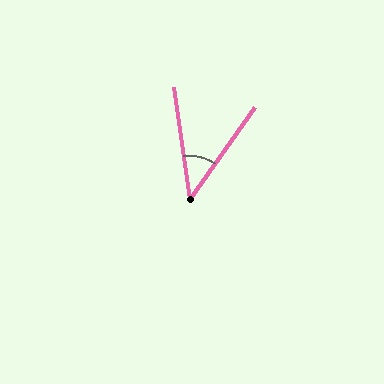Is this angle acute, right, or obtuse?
It is acute.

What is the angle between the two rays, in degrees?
Approximately 43 degrees.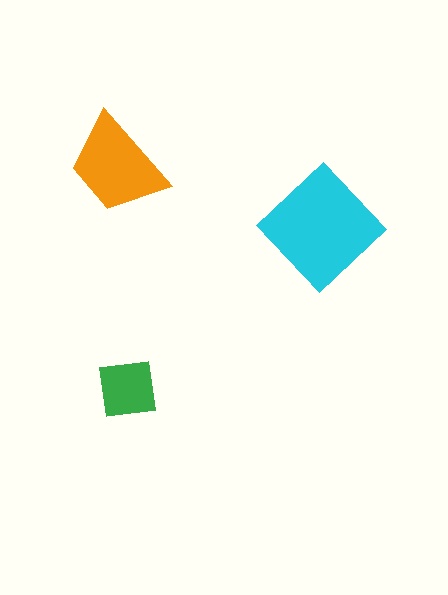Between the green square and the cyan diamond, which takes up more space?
The cyan diamond.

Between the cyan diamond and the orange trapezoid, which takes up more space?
The cyan diamond.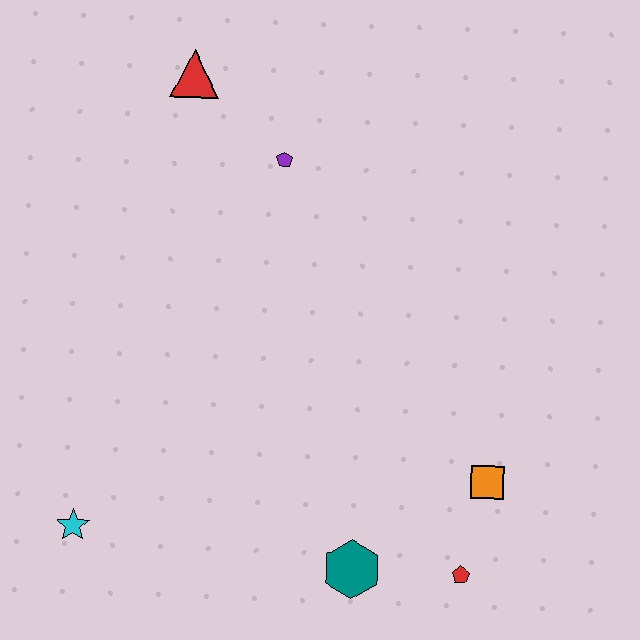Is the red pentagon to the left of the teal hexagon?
No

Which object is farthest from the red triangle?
The red pentagon is farthest from the red triangle.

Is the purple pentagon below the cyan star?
No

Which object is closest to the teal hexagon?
The red pentagon is closest to the teal hexagon.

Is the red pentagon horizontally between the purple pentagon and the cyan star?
No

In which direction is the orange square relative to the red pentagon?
The orange square is above the red pentagon.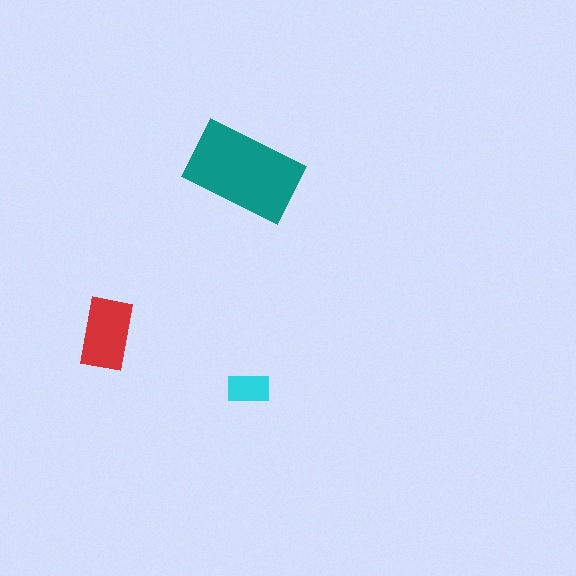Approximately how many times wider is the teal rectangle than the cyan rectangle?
About 2.5 times wider.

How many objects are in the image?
There are 3 objects in the image.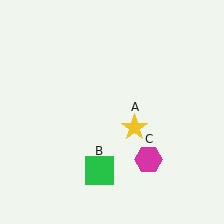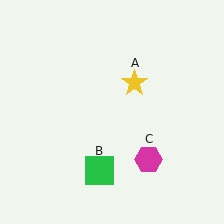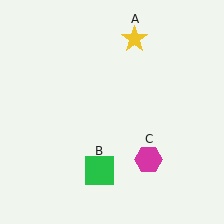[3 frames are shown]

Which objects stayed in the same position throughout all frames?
Green square (object B) and magenta hexagon (object C) remained stationary.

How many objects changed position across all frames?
1 object changed position: yellow star (object A).